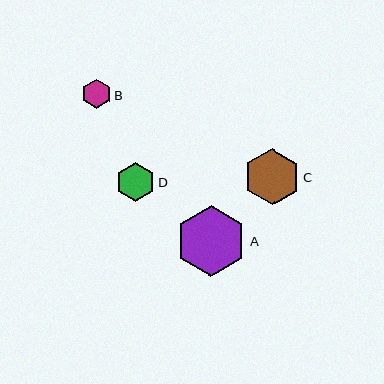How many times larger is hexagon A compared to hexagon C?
Hexagon A is approximately 1.3 times the size of hexagon C.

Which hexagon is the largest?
Hexagon A is the largest with a size of approximately 71 pixels.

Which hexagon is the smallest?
Hexagon B is the smallest with a size of approximately 29 pixels.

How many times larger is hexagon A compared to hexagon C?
Hexagon A is approximately 1.3 times the size of hexagon C.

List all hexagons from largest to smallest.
From largest to smallest: A, C, D, B.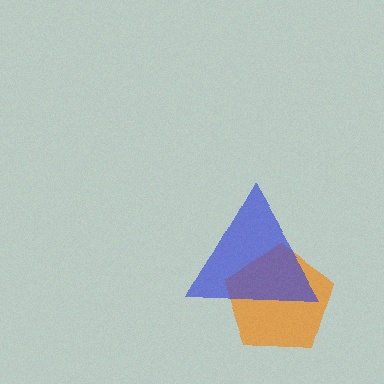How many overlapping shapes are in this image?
There are 2 overlapping shapes in the image.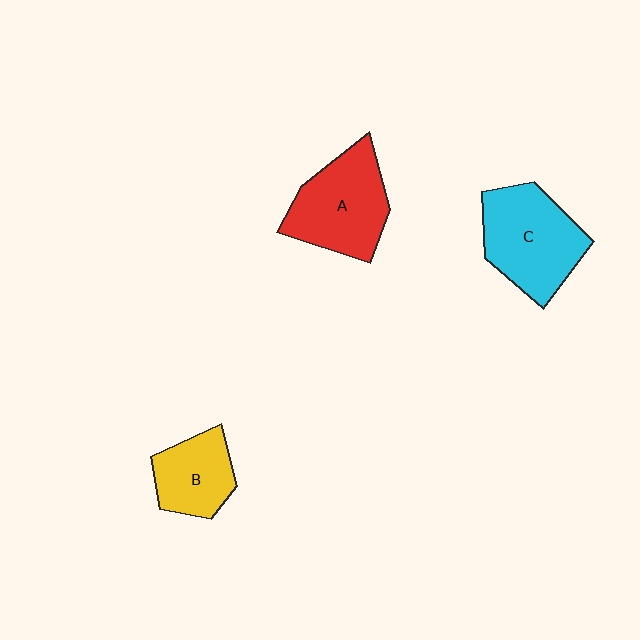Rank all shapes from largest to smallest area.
From largest to smallest: C (cyan), A (red), B (yellow).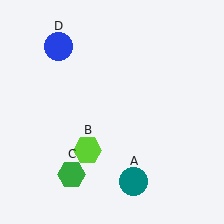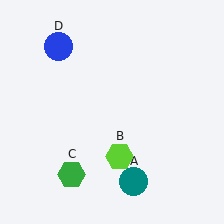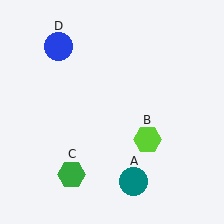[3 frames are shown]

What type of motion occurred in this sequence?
The lime hexagon (object B) rotated counterclockwise around the center of the scene.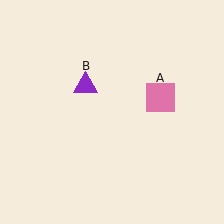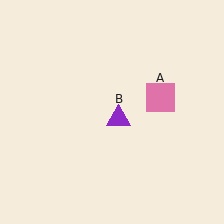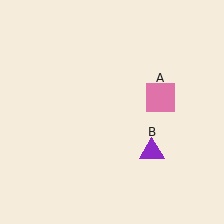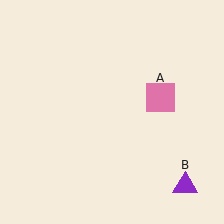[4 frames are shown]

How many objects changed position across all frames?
1 object changed position: purple triangle (object B).